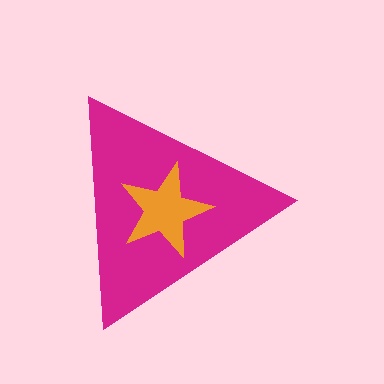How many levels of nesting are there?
2.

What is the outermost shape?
The magenta triangle.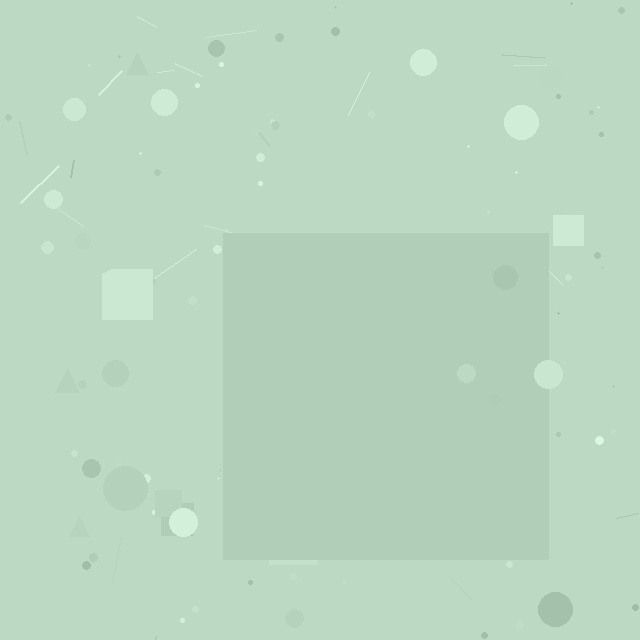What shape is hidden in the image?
A square is hidden in the image.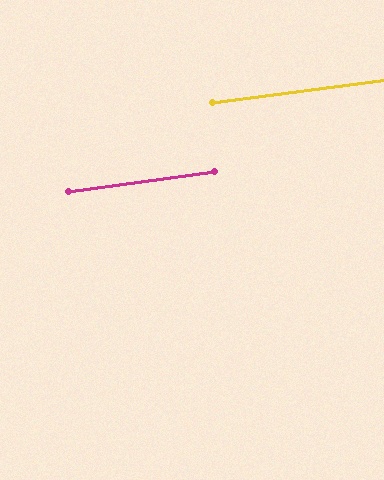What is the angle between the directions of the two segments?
Approximately 0 degrees.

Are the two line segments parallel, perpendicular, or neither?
Parallel — their directions differ by only 0.2°.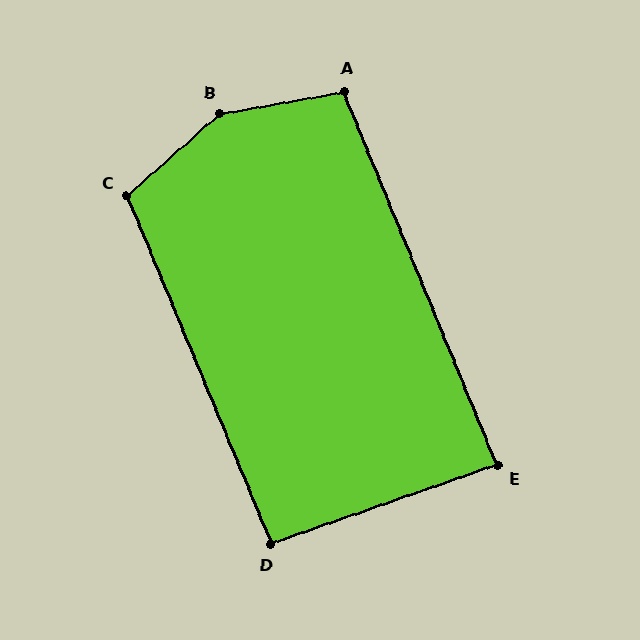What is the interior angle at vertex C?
Approximately 109 degrees (obtuse).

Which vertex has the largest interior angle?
B, at approximately 148 degrees.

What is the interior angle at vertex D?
Approximately 93 degrees (approximately right).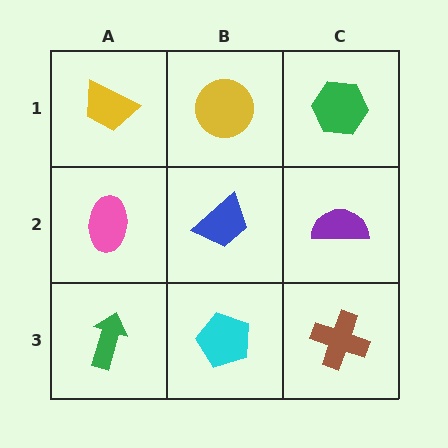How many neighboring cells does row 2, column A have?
3.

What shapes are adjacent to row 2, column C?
A green hexagon (row 1, column C), a brown cross (row 3, column C), a blue trapezoid (row 2, column B).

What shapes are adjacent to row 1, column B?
A blue trapezoid (row 2, column B), a yellow trapezoid (row 1, column A), a green hexagon (row 1, column C).